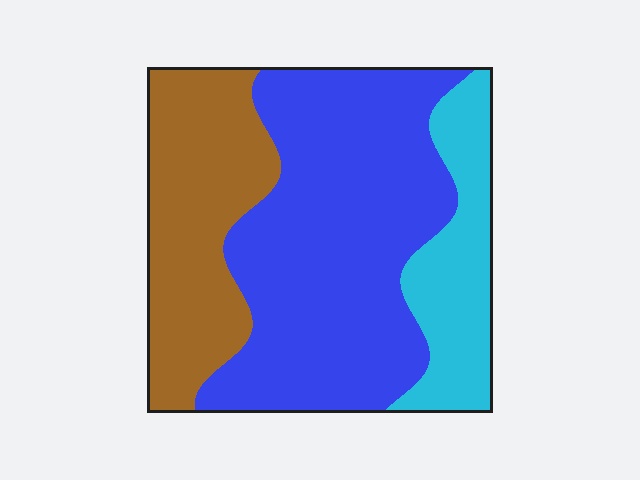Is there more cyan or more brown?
Brown.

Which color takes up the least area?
Cyan, at roughly 20%.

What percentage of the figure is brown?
Brown covers 28% of the figure.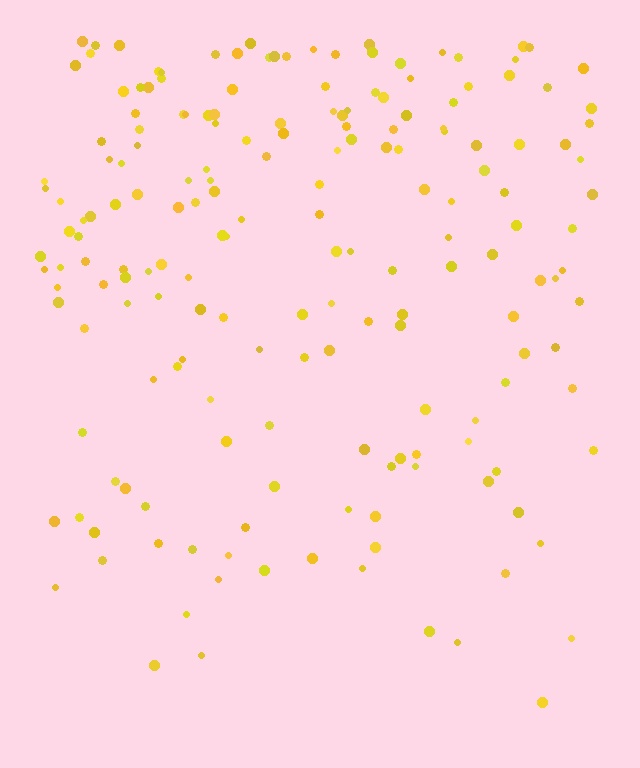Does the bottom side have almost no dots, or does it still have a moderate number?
Still a moderate number, just noticeably fewer than the top.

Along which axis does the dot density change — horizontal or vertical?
Vertical.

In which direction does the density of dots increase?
From bottom to top, with the top side densest.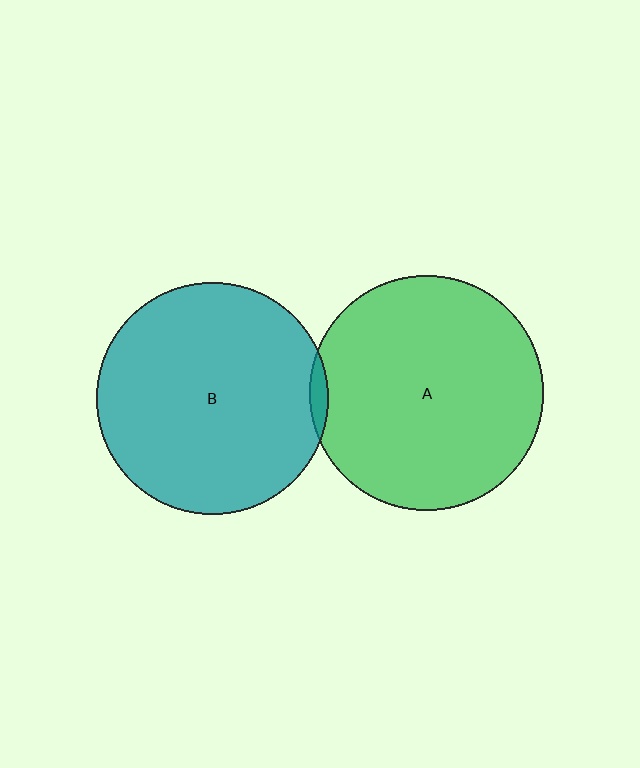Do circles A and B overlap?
Yes.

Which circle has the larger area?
Circle A (green).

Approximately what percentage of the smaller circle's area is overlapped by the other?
Approximately 5%.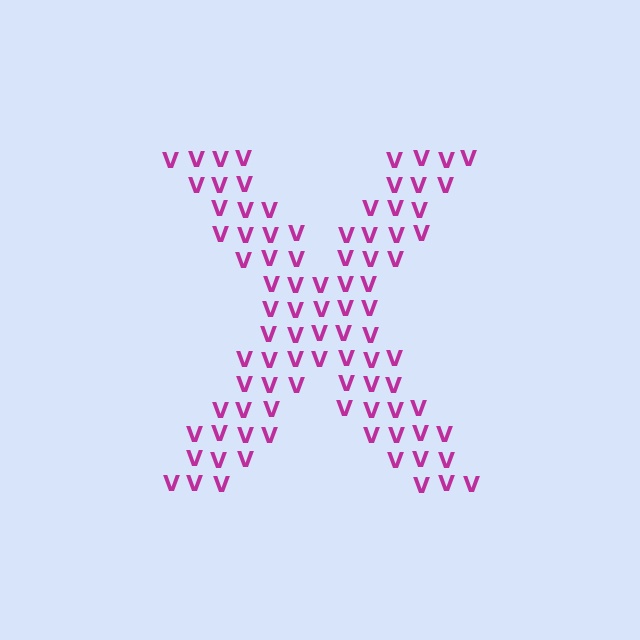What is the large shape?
The large shape is the letter X.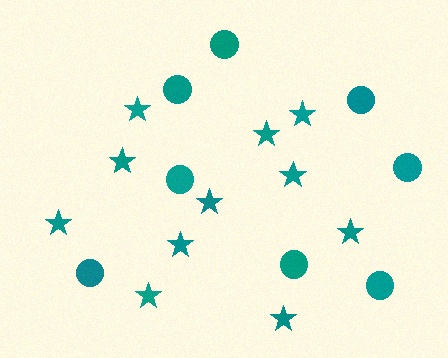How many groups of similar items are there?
There are 2 groups: one group of stars (11) and one group of circles (8).